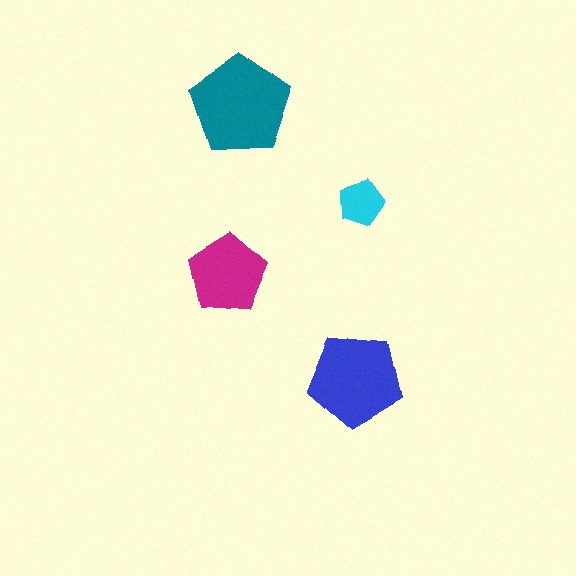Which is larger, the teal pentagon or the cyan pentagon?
The teal one.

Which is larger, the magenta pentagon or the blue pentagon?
The blue one.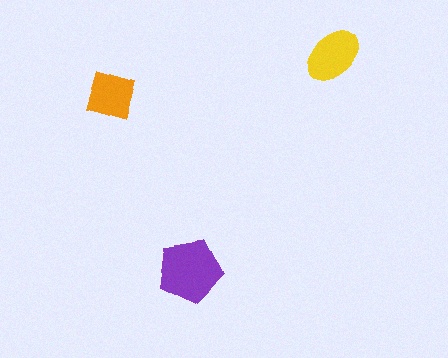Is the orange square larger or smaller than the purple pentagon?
Smaller.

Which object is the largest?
The purple pentagon.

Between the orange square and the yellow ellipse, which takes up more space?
The yellow ellipse.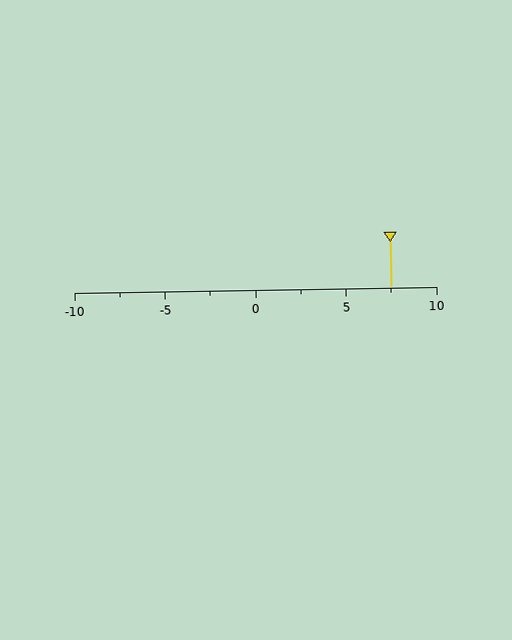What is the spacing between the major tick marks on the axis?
The major ticks are spaced 5 apart.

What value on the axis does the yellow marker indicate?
The marker indicates approximately 7.5.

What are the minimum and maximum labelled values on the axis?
The axis runs from -10 to 10.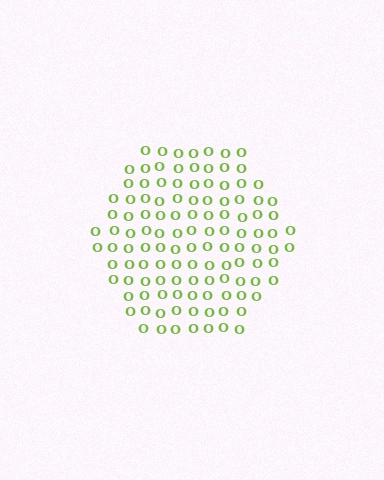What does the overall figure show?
The overall figure shows a hexagon.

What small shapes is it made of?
It is made of small letter O's.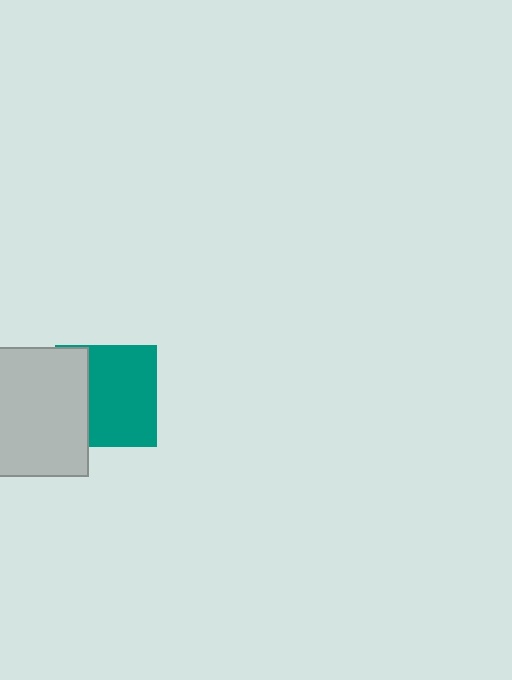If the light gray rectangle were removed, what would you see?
You would see the complete teal square.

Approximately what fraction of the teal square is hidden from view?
Roughly 33% of the teal square is hidden behind the light gray rectangle.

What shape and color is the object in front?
The object in front is a light gray rectangle.